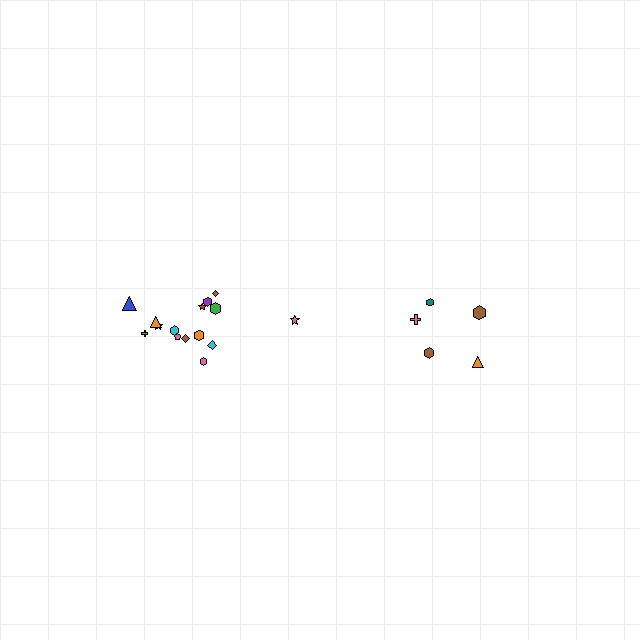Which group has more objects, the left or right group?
The left group.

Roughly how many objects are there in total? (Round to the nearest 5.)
Roughly 20 objects in total.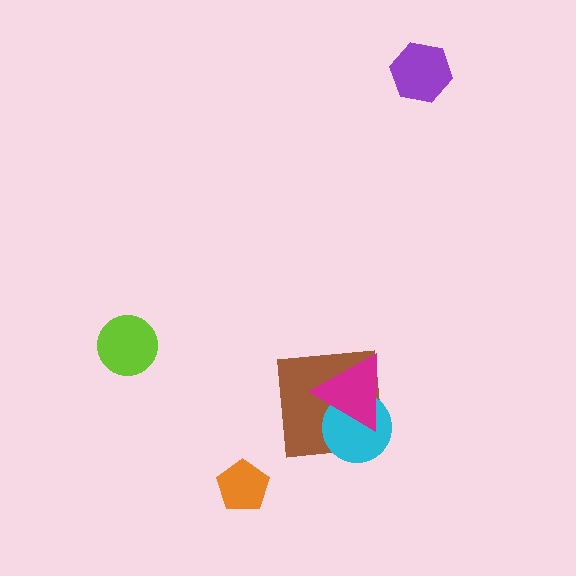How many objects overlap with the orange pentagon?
0 objects overlap with the orange pentagon.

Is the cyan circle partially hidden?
Yes, it is partially covered by another shape.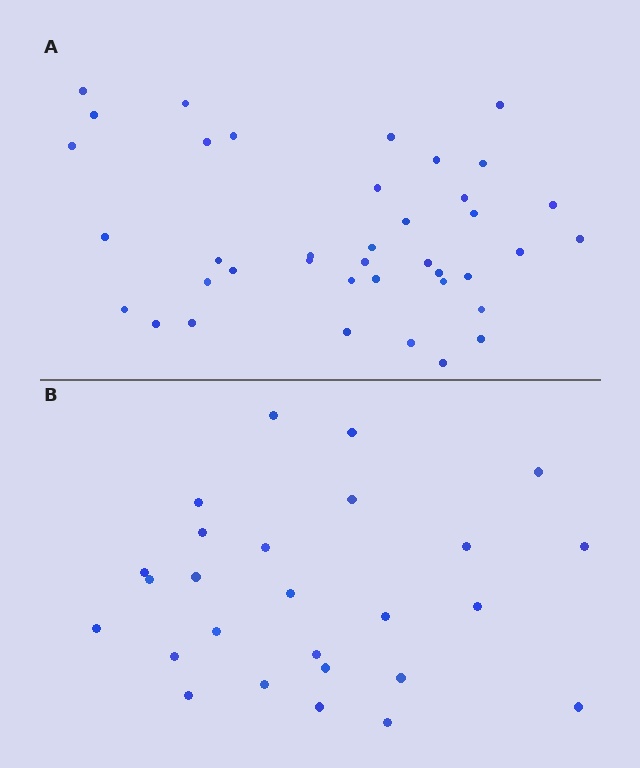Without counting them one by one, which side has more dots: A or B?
Region A (the top region) has more dots.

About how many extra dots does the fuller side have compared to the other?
Region A has approximately 15 more dots than region B.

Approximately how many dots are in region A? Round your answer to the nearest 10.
About 40 dots. (The exact count is 39, which rounds to 40.)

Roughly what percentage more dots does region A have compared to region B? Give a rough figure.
About 50% more.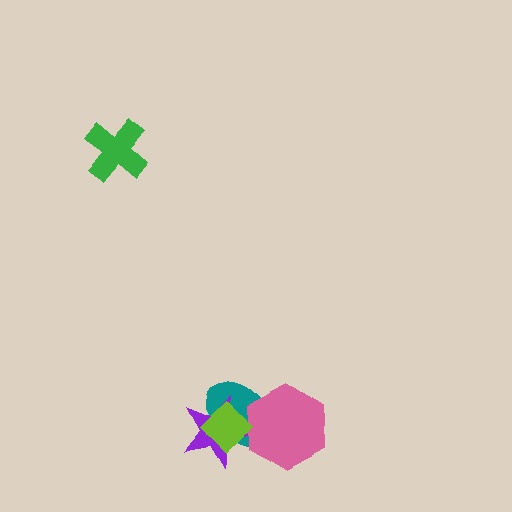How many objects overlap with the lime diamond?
3 objects overlap with the lime diamond.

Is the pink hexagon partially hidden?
Yes, it is partially covered by another shape.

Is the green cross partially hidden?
No, no other shape covers it.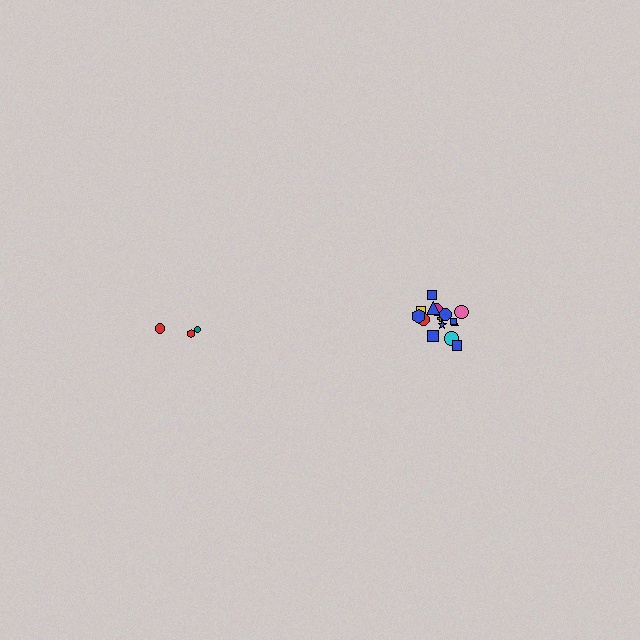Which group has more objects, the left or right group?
The right group.